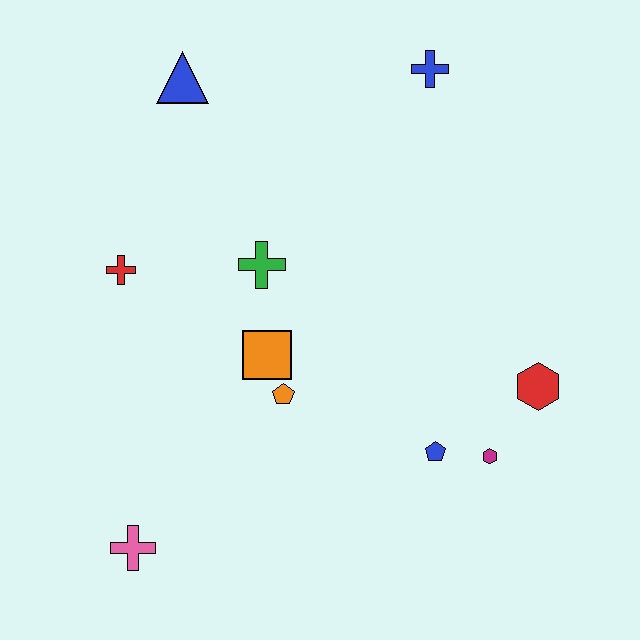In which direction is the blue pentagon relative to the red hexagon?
The blue pentagon is to the left of the red hexagon.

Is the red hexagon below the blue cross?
Yes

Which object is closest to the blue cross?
The blue triangle is closest to the blue cross.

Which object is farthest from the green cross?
The pink cross is farthest from the green cross.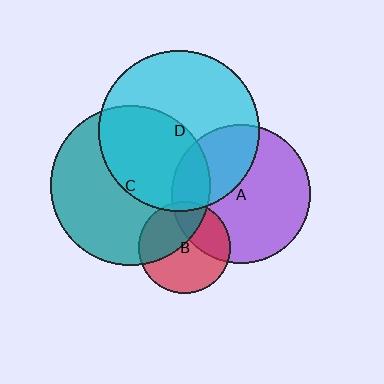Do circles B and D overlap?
Yes.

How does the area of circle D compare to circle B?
Approximately 3.1 times.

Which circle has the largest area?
Circle D (cyan).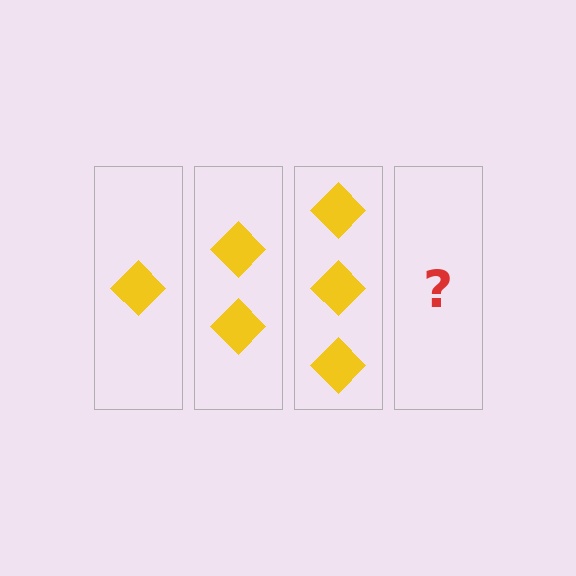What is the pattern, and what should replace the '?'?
The pattern is that each step adds one more diamond. The '?' should be 4 diamonds.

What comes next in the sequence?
The next element should be 4 diamonds.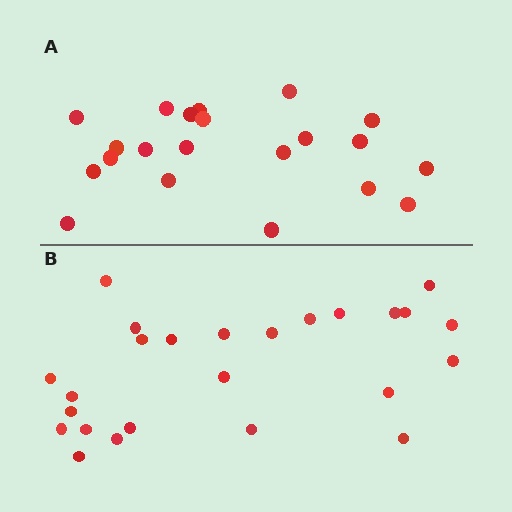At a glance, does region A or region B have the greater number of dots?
Region B (the bottom region) has more dots.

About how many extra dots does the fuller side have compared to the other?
Region B has about 4 more dots than region A.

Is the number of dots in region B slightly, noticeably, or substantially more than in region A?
Region B has only slightly more — the two regions are fairly close. The ratio is roughly 1.2 to 1.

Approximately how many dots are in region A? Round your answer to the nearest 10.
About 20 dots. (The exact count is 21, which rounds to 20.)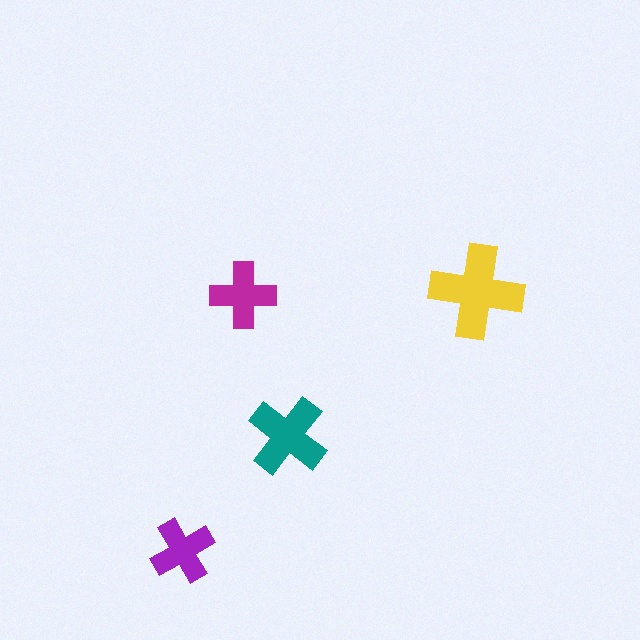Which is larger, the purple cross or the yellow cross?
The yellow one.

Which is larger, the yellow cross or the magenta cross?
The yellow one.